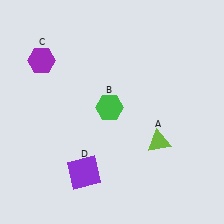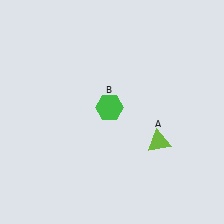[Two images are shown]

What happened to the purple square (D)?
The purple square (D) was removed in Image 2. It was in the bottom-left area of Image 1.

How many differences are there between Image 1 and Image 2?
There are 2 differences between the two images.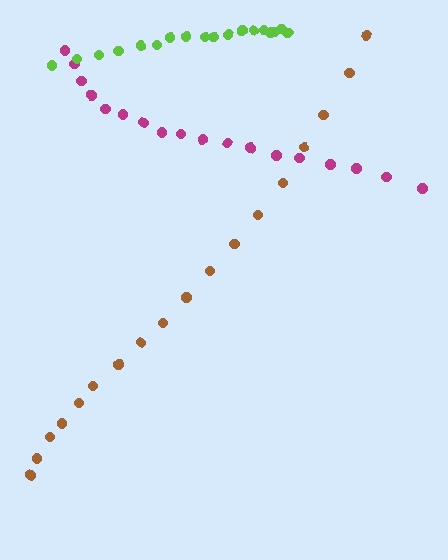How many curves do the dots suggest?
There are 3 distinct paths.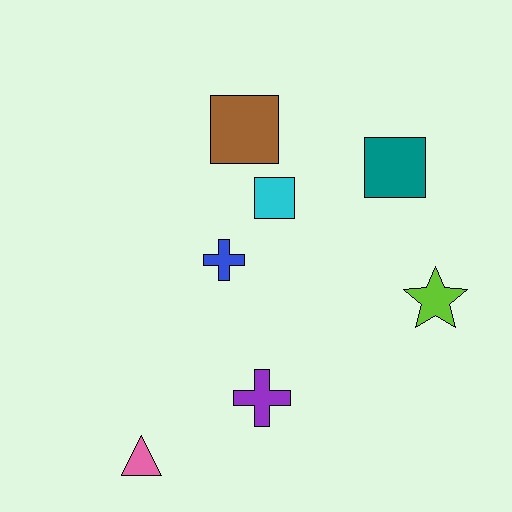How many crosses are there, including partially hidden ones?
There are 2 crosses.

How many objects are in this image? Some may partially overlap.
There are 7 objects.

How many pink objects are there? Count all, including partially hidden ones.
There is 1 pink object.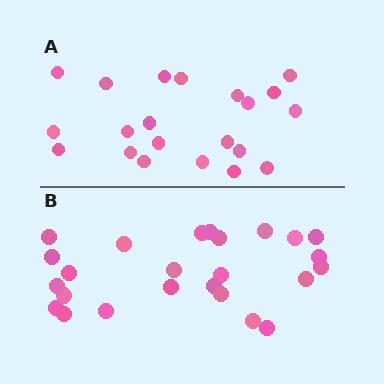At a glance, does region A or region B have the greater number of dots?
Region B (the bottom region) has more dots.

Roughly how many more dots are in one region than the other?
Region B has about 4 more dots than region A.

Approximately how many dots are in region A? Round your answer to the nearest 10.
About 20 dots. (The exact count is 21, which rounds to 20.)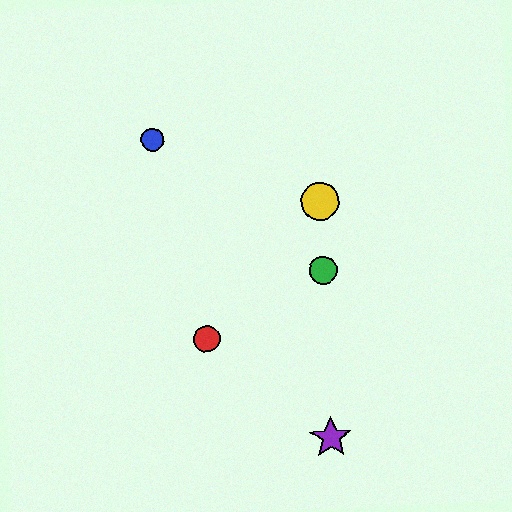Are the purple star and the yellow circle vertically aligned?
Yes, both are at x≈331.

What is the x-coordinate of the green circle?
The green circle is at x≈323.